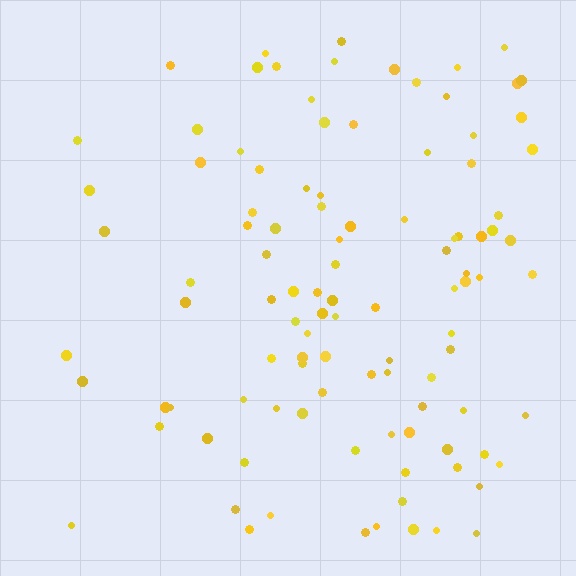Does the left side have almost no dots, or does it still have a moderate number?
Still a moderate number, just noticeably fewer than the right.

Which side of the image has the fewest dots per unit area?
The left.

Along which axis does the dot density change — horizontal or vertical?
Horizontal.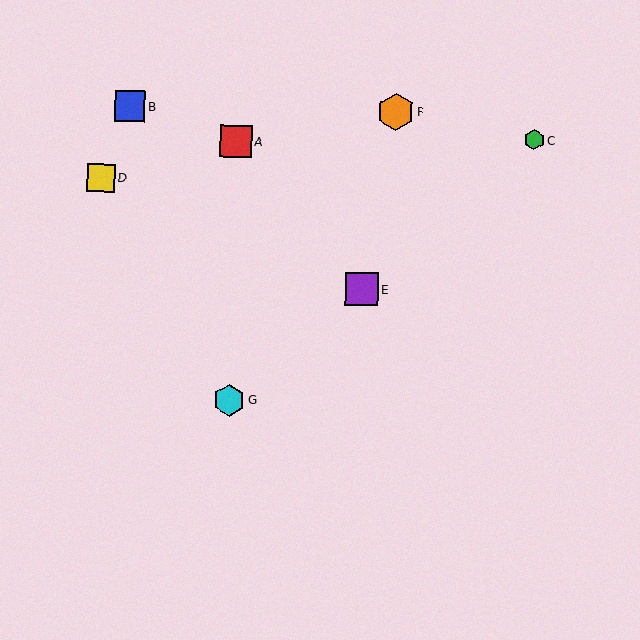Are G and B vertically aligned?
No, G is at x≈229 and B is at x≈130.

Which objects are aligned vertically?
Objects A, G are aligned vertically.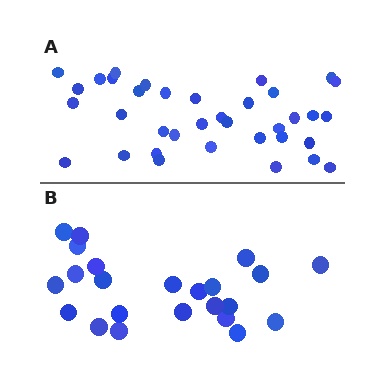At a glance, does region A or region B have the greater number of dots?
Region A (the top region) has more dots.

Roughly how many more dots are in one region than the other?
Region A has approximately 15 more dots than region B.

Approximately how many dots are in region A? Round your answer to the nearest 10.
About 40 dots. (The exact count is 36, which rounds to 40.)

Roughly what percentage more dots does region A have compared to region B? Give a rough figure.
About 55% more.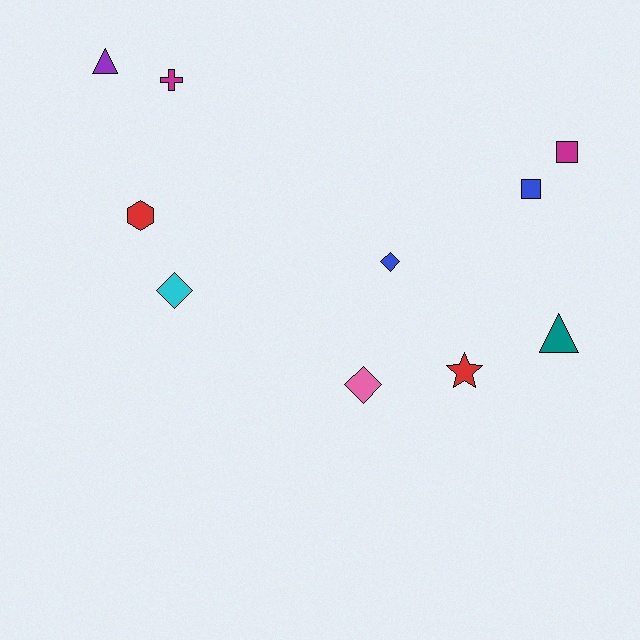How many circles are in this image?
There are no circles.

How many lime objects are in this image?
There are no lime objects.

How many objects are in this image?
There are 10 objects.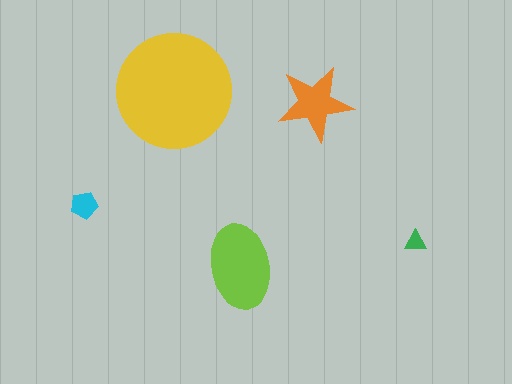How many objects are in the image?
There are 5 objects in the image.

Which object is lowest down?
The lime ellipse is bottommost.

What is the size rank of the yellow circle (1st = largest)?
1st.